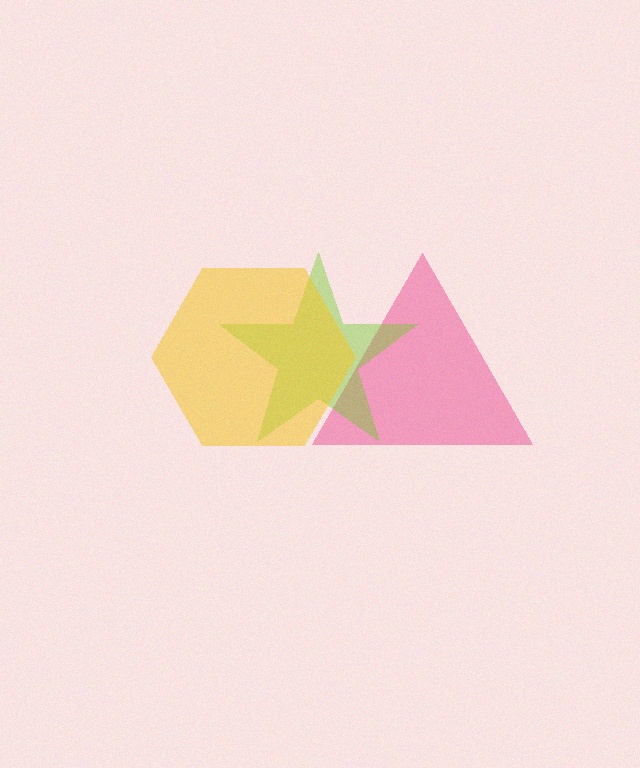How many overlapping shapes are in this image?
There are 3 overlapping shapes in the image.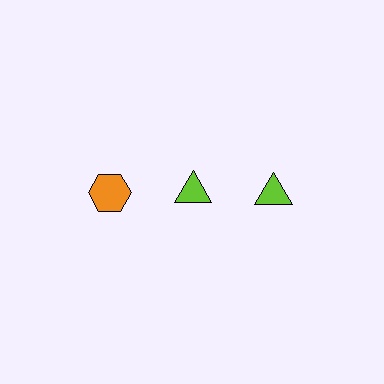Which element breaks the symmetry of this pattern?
The orange hexagon in the top row, leftmost column breaks the symmetry. All other shapes are lime triangles.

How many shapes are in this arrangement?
There are 3 shapes arranged in a grid pattern.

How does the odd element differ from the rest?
It differs in both color (orange instead of lime) and shape (hexagon instead of triangle).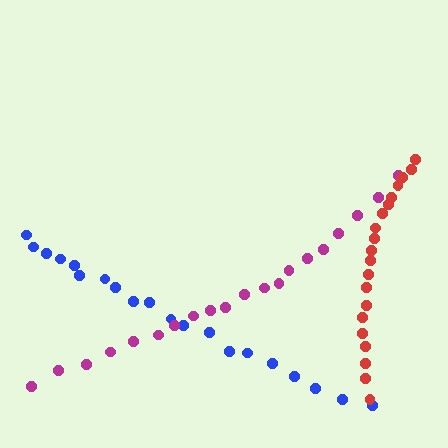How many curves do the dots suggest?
There are 3 distinct paths.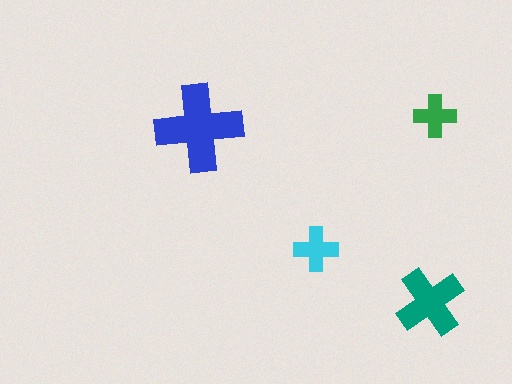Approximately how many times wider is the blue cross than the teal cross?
About 1.5 times wider.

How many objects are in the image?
There are 4 objects in the image.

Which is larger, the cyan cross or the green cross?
The cyan one.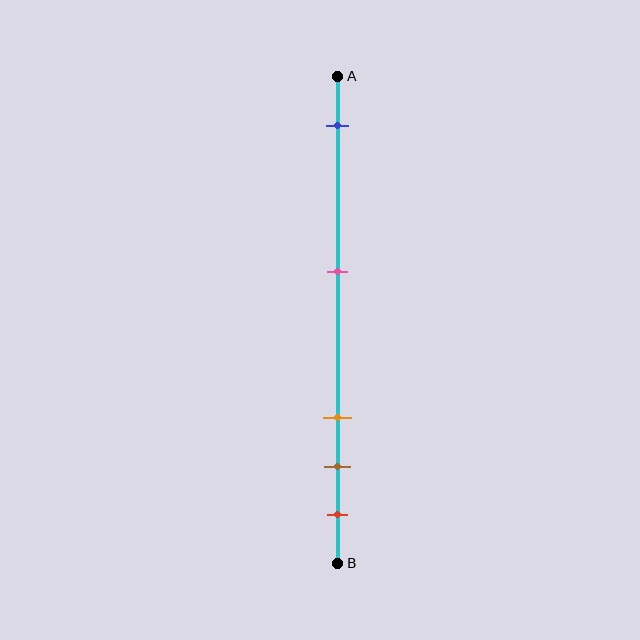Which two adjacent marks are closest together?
The brown and red marks are the closest adjacent pair.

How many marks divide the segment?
There are 5 marks dividing the segment.